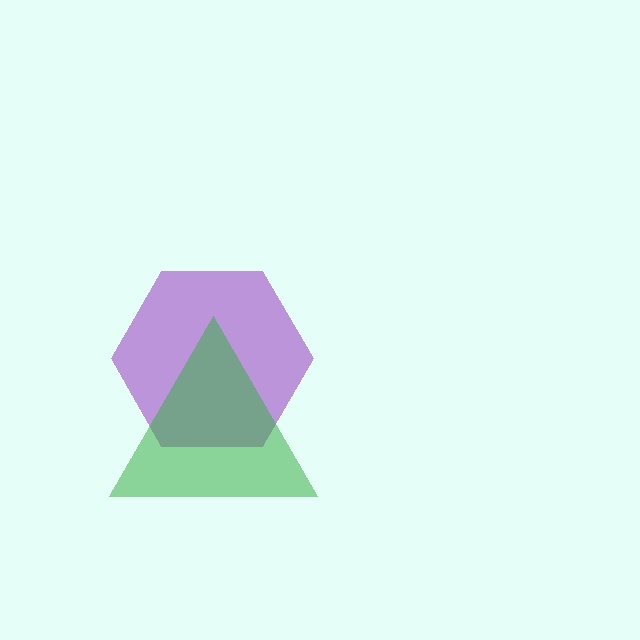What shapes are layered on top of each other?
The layered shapes are: a purple hexagon, a green triangle.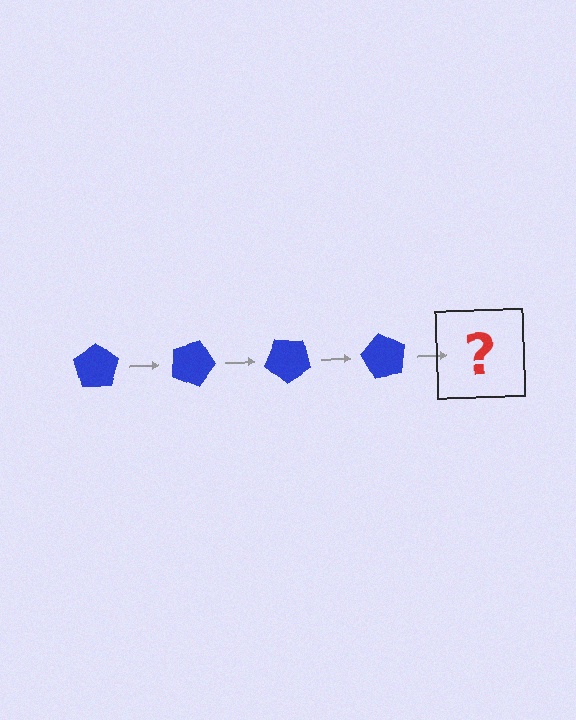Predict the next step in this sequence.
The next step is a blue pentagon rotated 80 degrees.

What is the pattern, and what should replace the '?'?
The pattern is that the pentagon rotates 20 degrees each step. The '?' should be a blue pentagon rotated 80 degrees.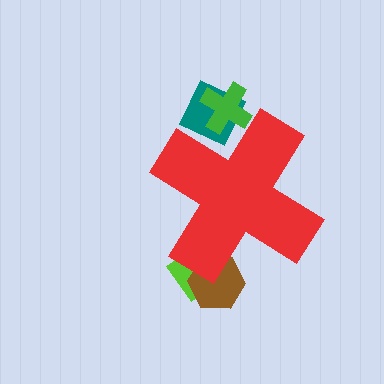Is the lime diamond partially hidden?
Yes, the lime diamond is partially hidden behind the red cross.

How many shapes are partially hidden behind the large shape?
4 shapes are partially hidden.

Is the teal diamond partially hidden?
Yes, the teal diamond is partially hidden behind the red cross.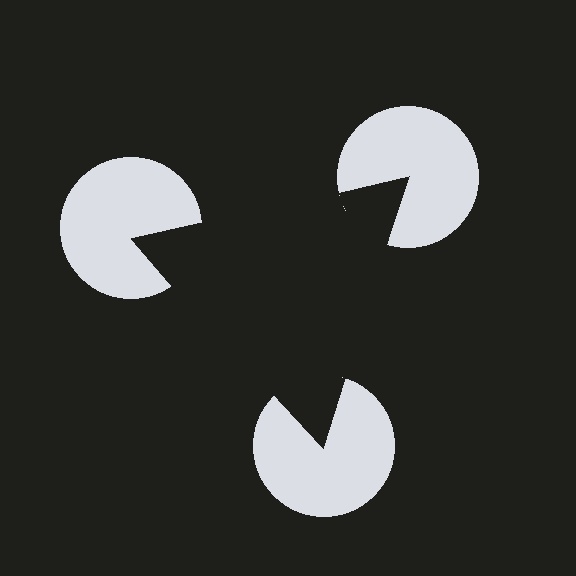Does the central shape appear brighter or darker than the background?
It typically appears slightly darker than the background, even though no actual brightness change is drawn.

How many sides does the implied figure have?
3 sides.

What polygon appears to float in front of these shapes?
An illusory triangle — its edges are inferred from the aligned wedge cuts in the pac-man discs, not physically drawn.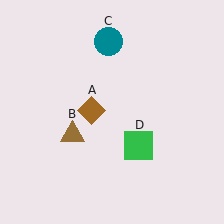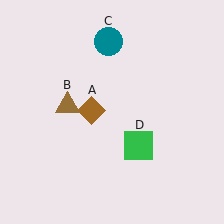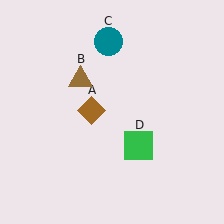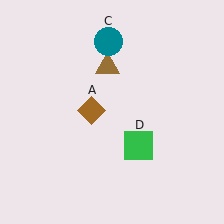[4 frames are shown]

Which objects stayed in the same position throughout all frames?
Brown diamond (object A) and teal circle (object C) and green square (object D) remained stationary.